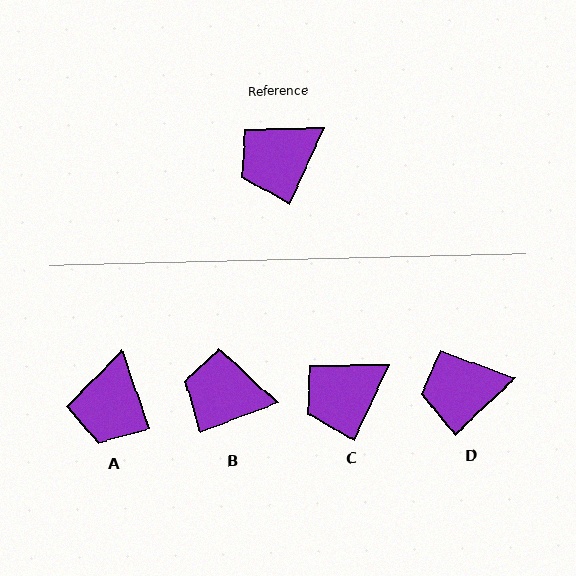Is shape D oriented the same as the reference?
No, it is off by about 21 degrees.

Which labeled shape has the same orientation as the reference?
C.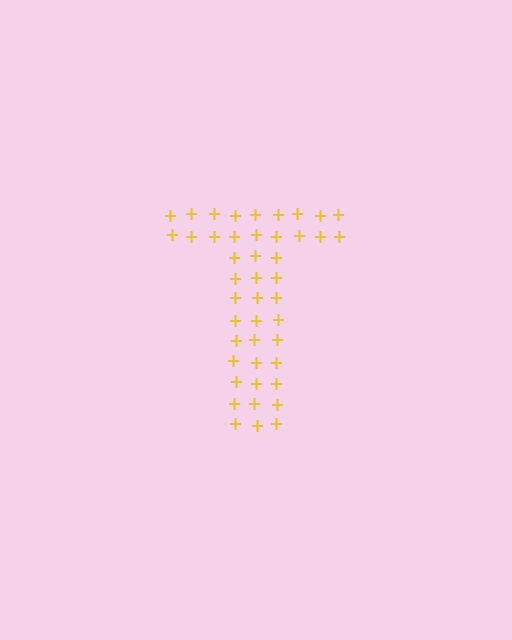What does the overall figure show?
The overall figure shows the letter T.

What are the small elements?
The small elements are plus signs.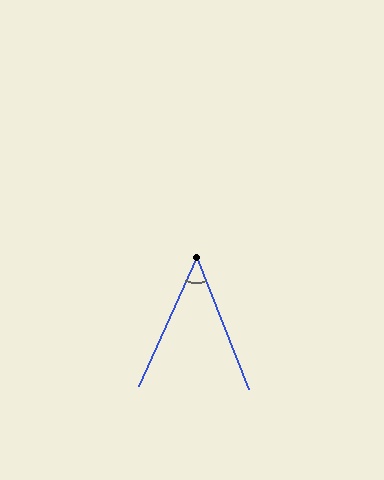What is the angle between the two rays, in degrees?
Approximately 46 degrees.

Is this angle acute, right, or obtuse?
It is acute.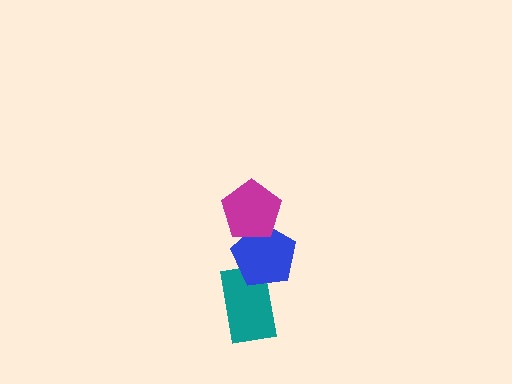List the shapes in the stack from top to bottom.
From top to bottom: the magenta pentagon, the blue pentagon, the teal rectangle.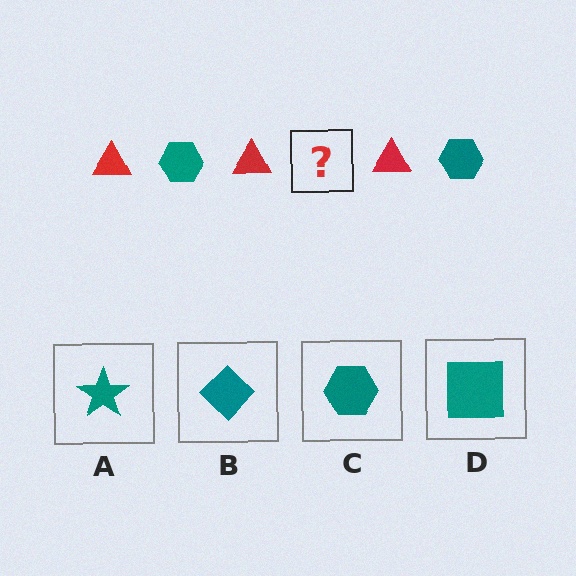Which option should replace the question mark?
Option C.